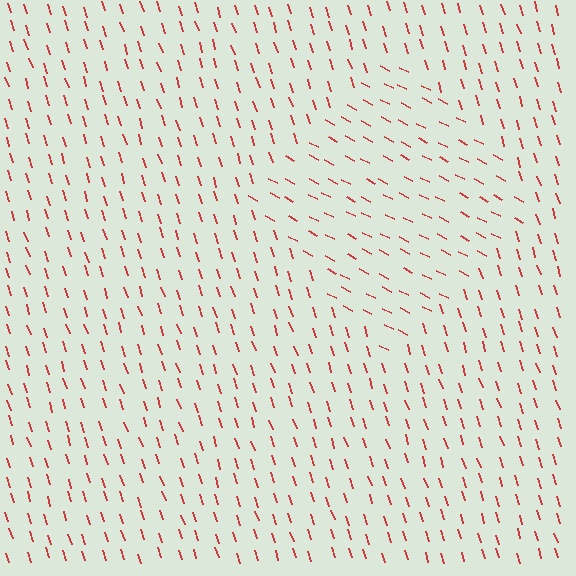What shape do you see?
I see a diamond.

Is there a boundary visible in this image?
Yes, there is a texture boundary formed by a change in line orientation.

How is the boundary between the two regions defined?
The boundary is defined purely by a change in line orientation (approximately 45 degrees difference). All lines are the same color and thickness.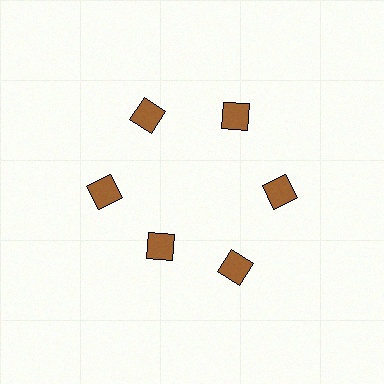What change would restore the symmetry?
The symmetry would be restored by moving it outward, back onto the ring so that all 6 diamonds sit at equal angles and equal distance from the center.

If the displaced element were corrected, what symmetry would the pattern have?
It would have 6-fold rotational symmetry — the pattern would map onto itself every 60 degrees.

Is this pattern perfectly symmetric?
No. The 6 brown diamonds are arranged in a ring, but one element near the 7 o'clock position is pulled inward toward the center, breaking the 6-fold rotational symmetry.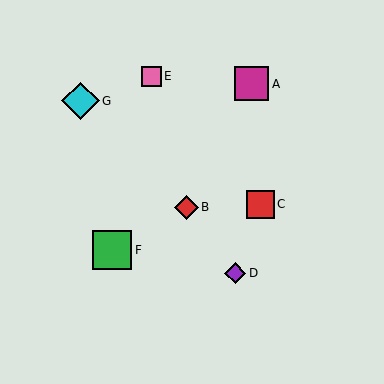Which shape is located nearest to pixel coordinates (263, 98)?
The magenta square (labeled A) at (251, 84) is nearest to that location.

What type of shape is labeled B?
Shape B is a red diamond.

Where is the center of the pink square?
The center of the pink square is at (151, 76).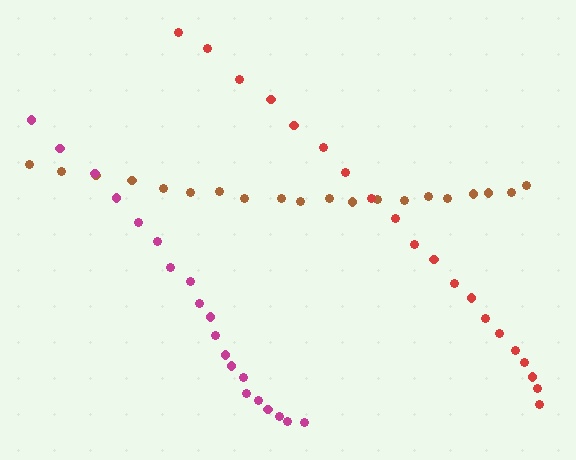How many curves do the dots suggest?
There are 3 distinct paths.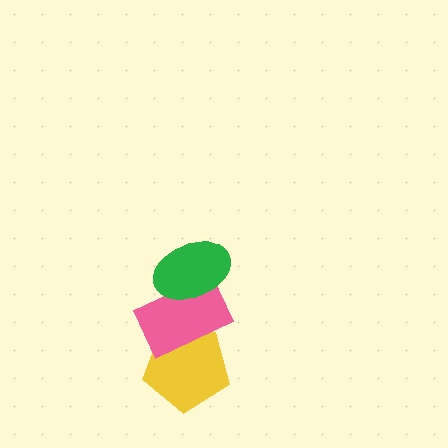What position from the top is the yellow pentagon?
The yellow pentagon is 3rd from the top.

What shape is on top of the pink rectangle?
The green ellipse is on top of the pink rectangle.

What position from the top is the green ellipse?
The green ellipse is 1st from the top.